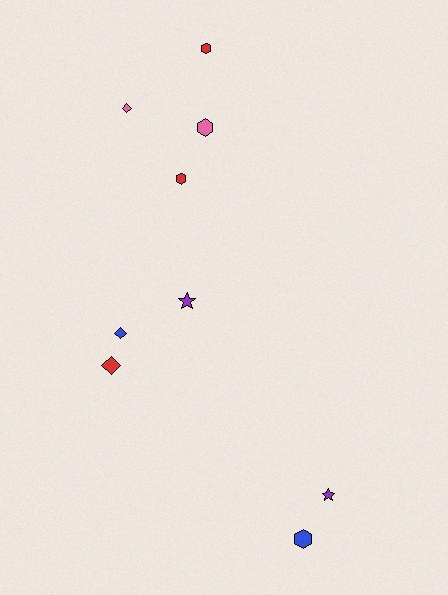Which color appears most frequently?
Red, with 3 objects.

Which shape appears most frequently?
Hexagon, with 4 objects.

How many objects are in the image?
There are 9 objects.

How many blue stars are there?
There are no blue stars.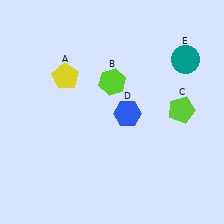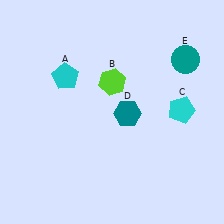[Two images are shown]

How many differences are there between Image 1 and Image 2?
There are 3 differences between the two images.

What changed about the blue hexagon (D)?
In Image 1, D is blue. In Image 2, it changed to teal.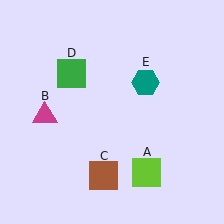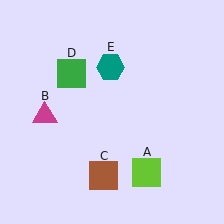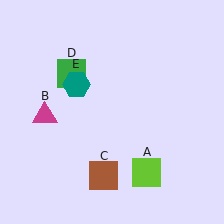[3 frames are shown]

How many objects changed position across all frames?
1 object changed position: teal hexagon (object E).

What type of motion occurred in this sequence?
The teal hexagon (object E) rotated counterclockwise around the center of the scene.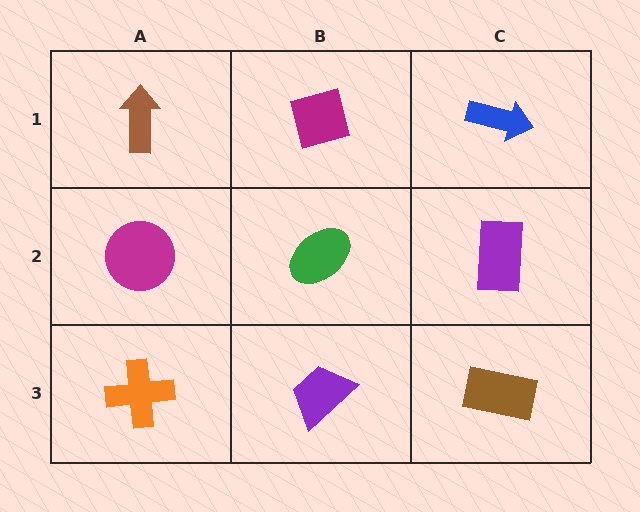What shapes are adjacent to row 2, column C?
A blue arrow (row 1, column C), a brown rectangle (row 3, column C), a green ellipse (row 2, column B).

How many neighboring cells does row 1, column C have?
2.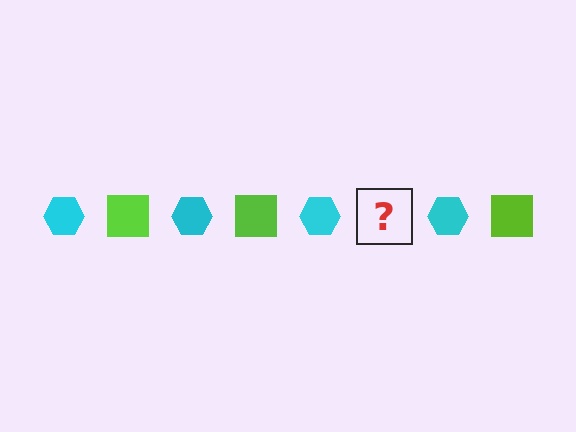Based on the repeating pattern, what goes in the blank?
The blank should be a lime square.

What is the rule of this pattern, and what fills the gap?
The rule is that the pattern alternates between cyan hexagon and lime square. The gap should be filled with a lime square.